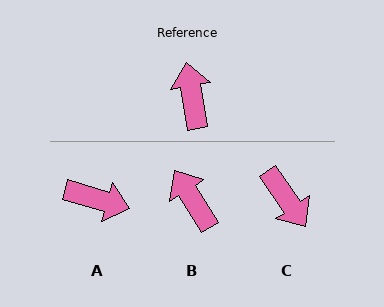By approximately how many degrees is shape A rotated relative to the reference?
Approximately 116 degrees clockwise.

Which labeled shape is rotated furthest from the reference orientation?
C, about 156 degrees away.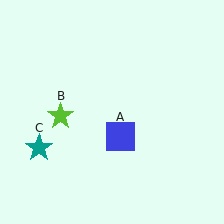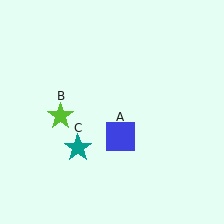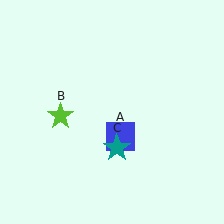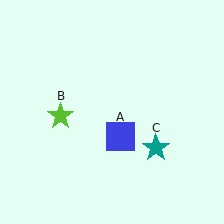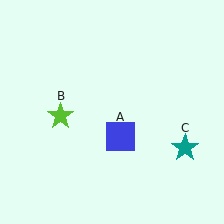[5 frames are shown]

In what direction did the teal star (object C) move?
The teal star (object C) moved right.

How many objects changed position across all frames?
1 object changed position: teal star (object C).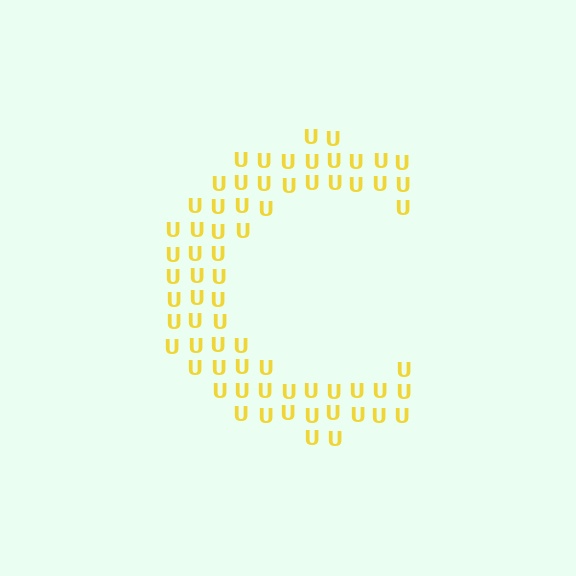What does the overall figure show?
The overall figure shows the letter C.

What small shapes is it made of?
It is made of small letter U's.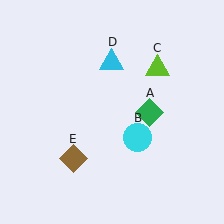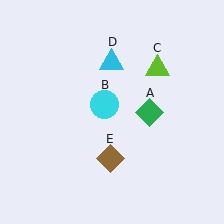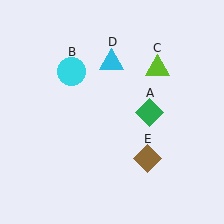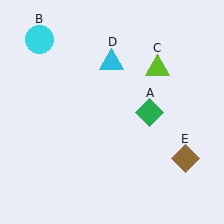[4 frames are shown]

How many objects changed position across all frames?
2 objects changed position: cyan circle (object B), brown diamond (object E).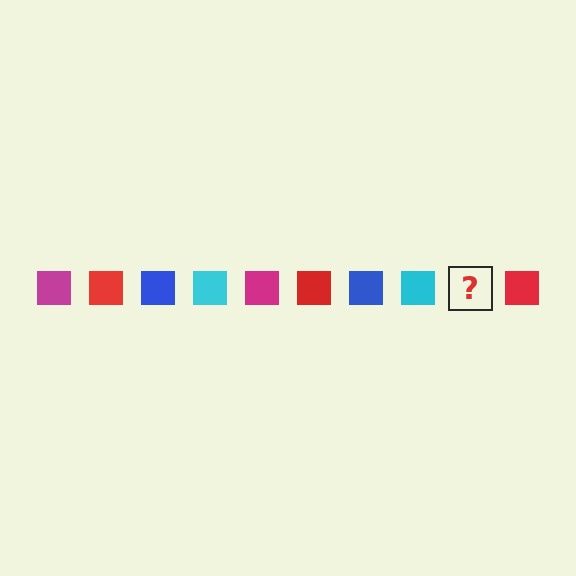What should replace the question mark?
The question mark should be replaced with a magenta square.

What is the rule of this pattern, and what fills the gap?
The rule is that the pattern cycles through magenta, red, blue, cyan squares. The gap should be filled with a magenta square.